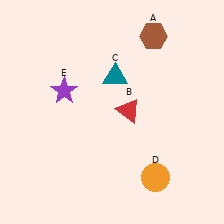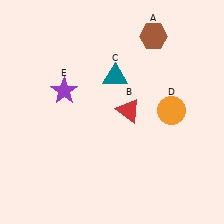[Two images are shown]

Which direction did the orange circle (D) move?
The orange circle (D) moved up.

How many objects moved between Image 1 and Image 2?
1 object moved between the two images.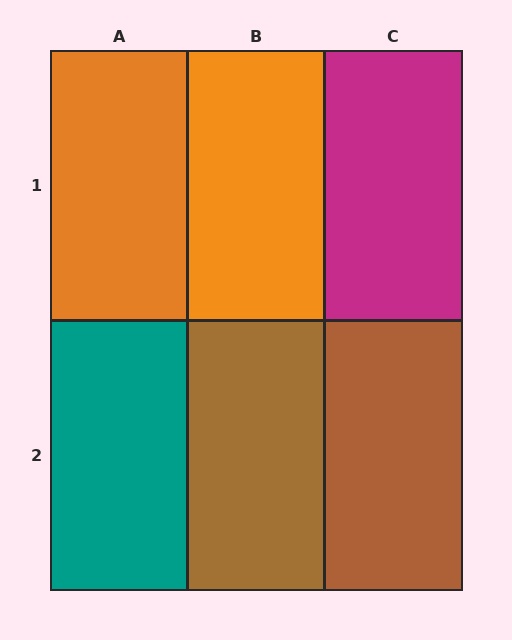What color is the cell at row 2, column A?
Teal.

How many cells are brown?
2 cells are brown.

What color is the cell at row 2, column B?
Brown.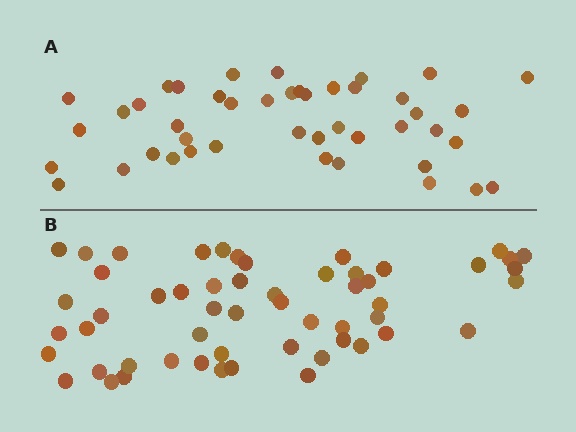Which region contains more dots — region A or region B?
Region B (the bottom region) has more dots.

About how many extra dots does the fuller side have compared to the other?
Region B has roughly 12 or so more dots than region A.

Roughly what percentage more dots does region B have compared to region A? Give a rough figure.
About 25% more.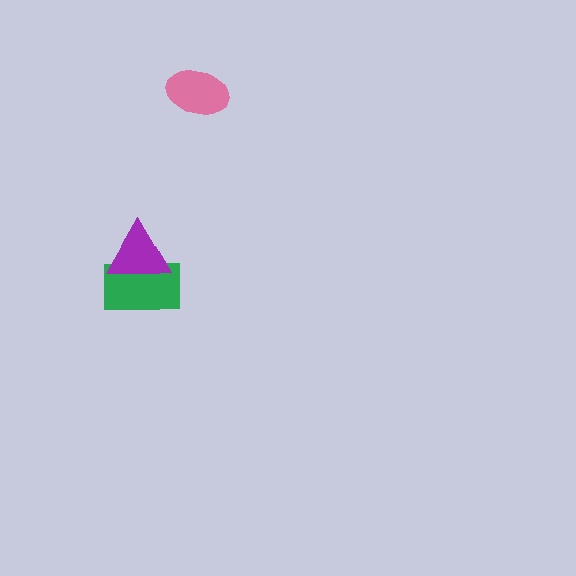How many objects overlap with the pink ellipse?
0 objects overlap with the pink ellipse.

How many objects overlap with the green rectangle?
1 object overlaps with the green rectangle.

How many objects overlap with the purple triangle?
1 object overlaps with the purple triangle.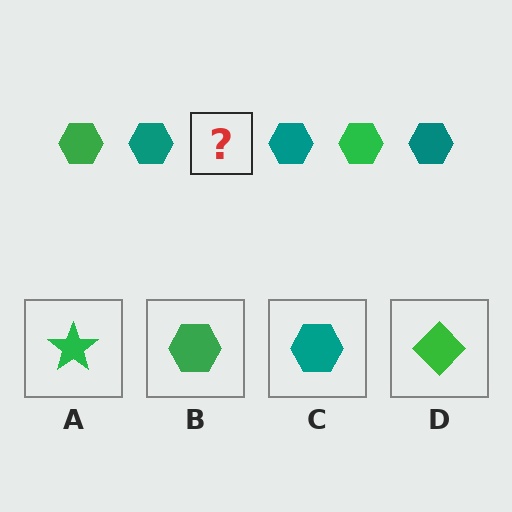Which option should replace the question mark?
Option B.